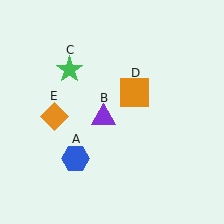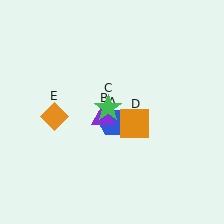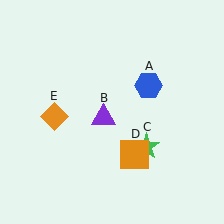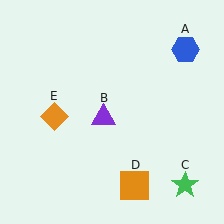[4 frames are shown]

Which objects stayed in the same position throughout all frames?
Purple triangle (object B) and orange diamond (object E) remained stationary.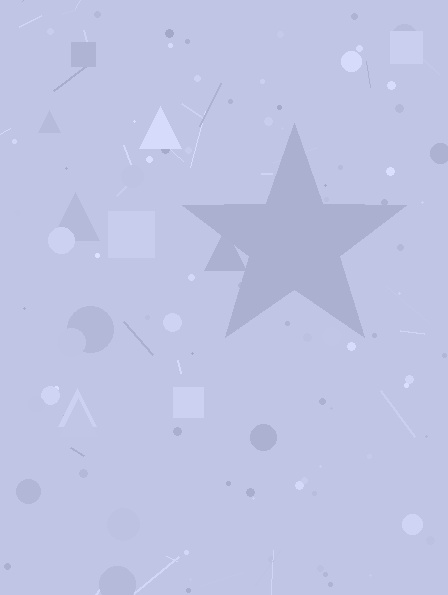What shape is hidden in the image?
A star is hidden in the image.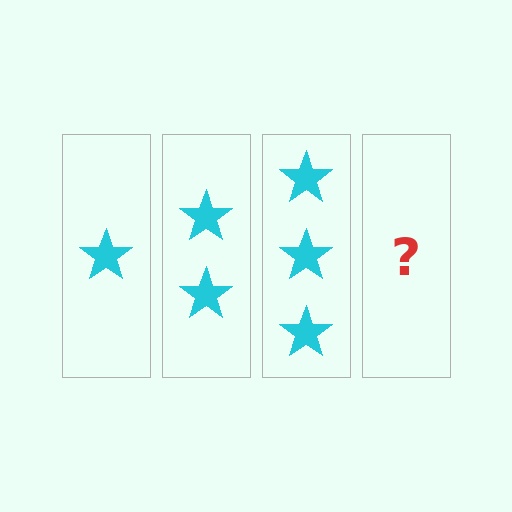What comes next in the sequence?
The next element should be 4 stars.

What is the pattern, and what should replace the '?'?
The pattern is that each step adds one more star. The '?' should be 4 stars.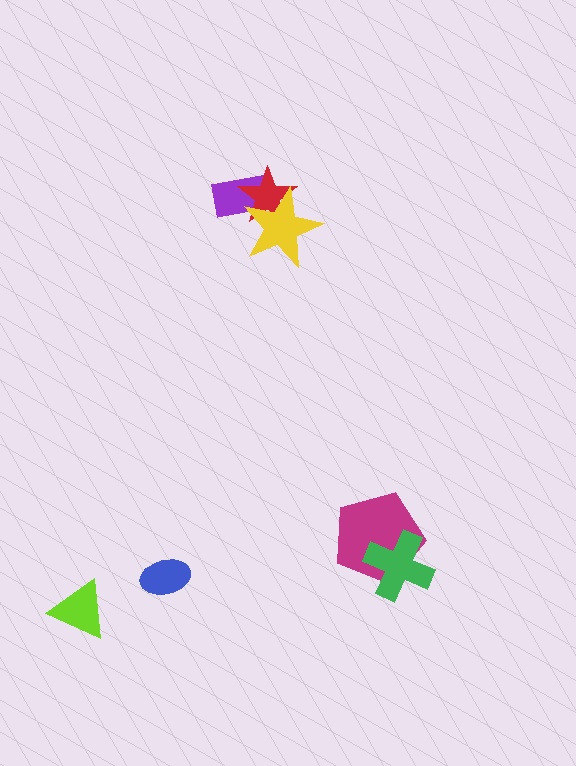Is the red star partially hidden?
Yes, it is partially covered by another shape.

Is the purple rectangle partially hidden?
Yes, it is partially covered by another shape.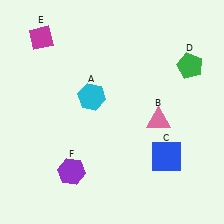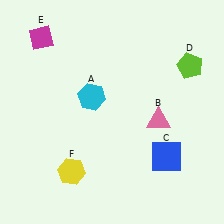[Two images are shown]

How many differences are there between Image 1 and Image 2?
There are 2 differences between the two images.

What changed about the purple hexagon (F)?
In Image 1, F is purple. In Image 2, it changed to yellow.